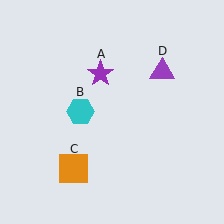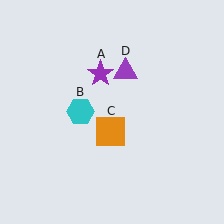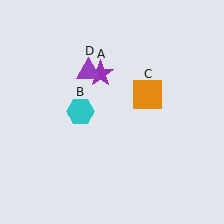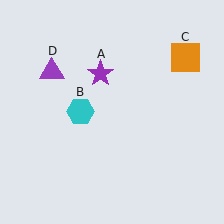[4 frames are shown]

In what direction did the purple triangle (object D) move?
The purple triangle (object D) moved left.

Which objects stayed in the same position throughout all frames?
Purple star (object A) and cyan hexagon (object B) remained stationary.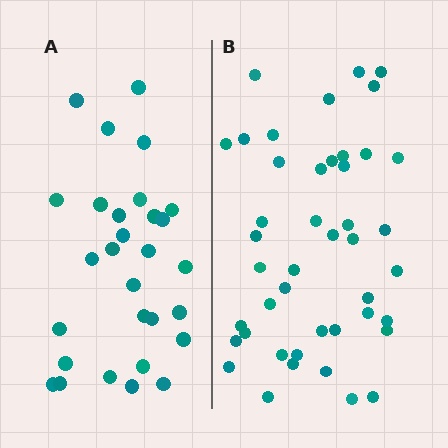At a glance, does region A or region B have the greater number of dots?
Region B (the right region) has more dots.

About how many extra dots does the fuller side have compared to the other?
Region B has approximately 15 more dots than region A.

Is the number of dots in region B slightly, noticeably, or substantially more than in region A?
Region B has substantially more. The ratio is roughly 1.5 to 1.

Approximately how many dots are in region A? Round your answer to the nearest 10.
About 30 dots. (The exact count is 29, which rounds to 30.)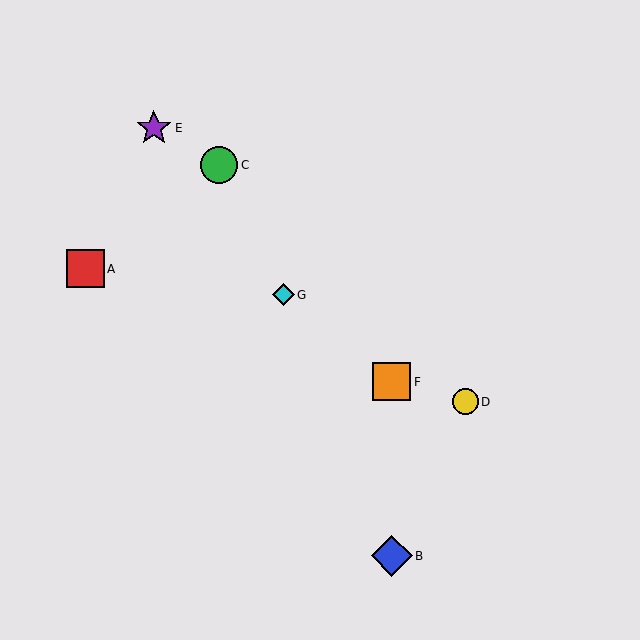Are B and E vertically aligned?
No, B is at x≈392 and E is at x≈154.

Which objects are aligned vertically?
Objects B, F are aligned vertically.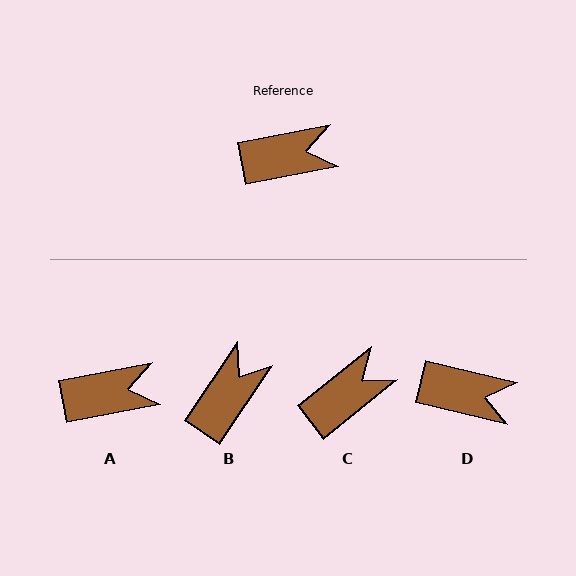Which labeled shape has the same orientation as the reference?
A.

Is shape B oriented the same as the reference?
No, it is off by about 45 degrees.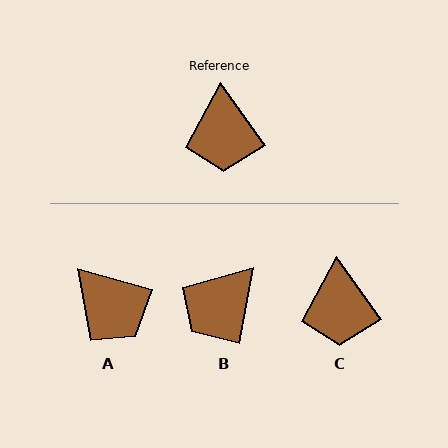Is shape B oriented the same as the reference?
No, it is off by about 46 degrees.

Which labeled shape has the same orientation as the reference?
C.